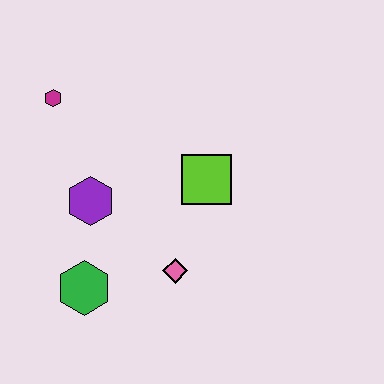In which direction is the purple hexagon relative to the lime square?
The purple hexagon is to the left of the lime square.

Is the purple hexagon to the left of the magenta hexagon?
No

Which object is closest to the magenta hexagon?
The purple hexagon is closest to the magenta hexagon.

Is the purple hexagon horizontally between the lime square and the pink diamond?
No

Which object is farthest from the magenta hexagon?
The pink diamond is farthest from the magenta hexagon.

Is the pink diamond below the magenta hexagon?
Yes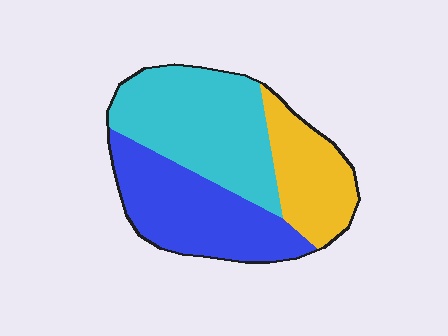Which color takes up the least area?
Yellow, at roughly 25%.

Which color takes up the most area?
Cyan, at roughly 40%.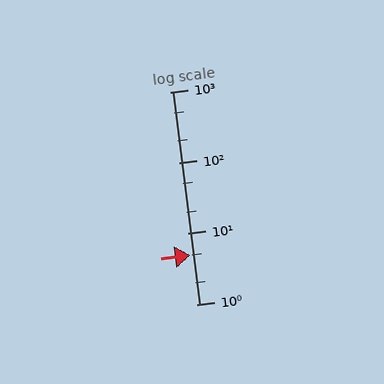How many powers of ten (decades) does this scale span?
The scale spans 3 decades, from 1 to 1000.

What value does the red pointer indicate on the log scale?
The pointer indicates approximately 4.9.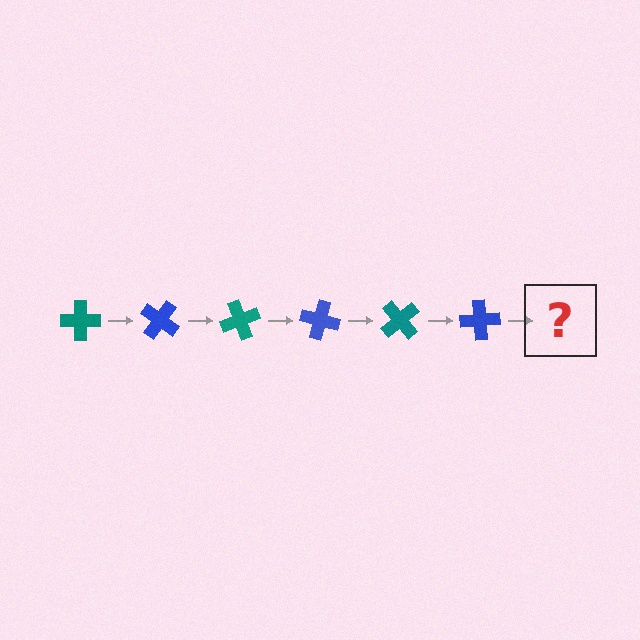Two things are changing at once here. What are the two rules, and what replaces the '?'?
The two rules are that it rotates 35 degrees each step and the color cycles through teal and blue. The '?' should be a teal cross, rotated 210 degrees from the start.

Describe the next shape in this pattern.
It should be a teal cross, rotated 210 degrees from the start.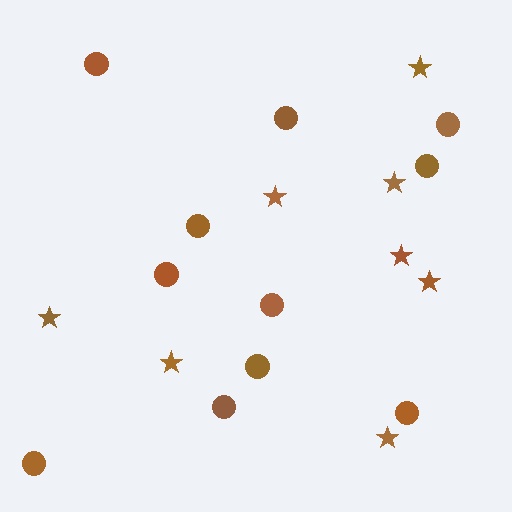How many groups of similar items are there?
There are 2 groups: one group of circles (11) and one group of stars (8).